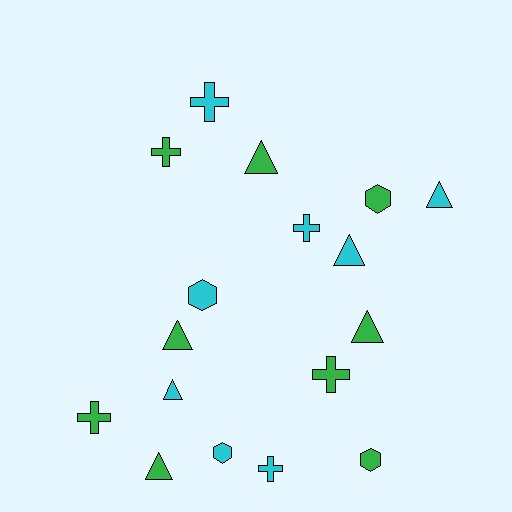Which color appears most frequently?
Green, with 9 objects.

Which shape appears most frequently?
Triangle, with 7 objects.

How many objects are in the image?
There are 17 objects.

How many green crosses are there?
There are 3 green crosses.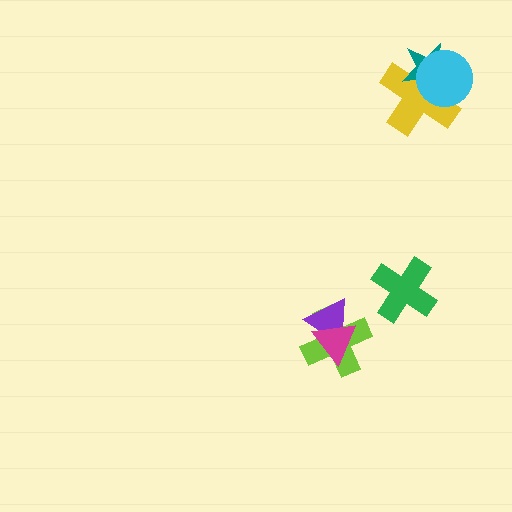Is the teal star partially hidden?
Yes, it is partially covered by another shape.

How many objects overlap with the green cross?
0 objects overlap with the green cross.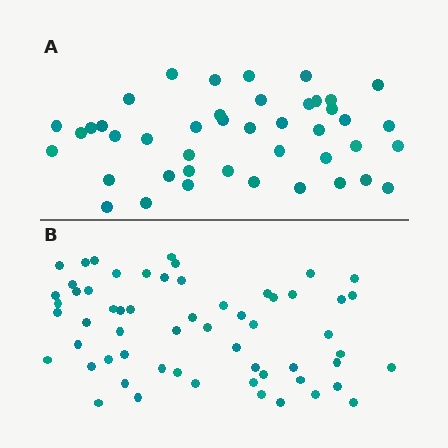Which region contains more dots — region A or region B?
Region B (the bottom region) has more dots.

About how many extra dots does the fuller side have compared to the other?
Region B has approximately 15 more dots than region A.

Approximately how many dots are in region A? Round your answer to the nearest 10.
About 40 dots. (The exact count is 43, which rounds to 40.)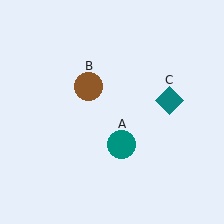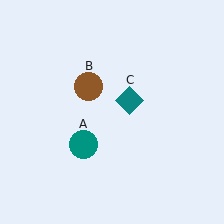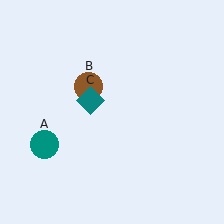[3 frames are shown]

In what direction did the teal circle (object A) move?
The teal circle (object A) moved left.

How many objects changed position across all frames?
2 objects changed position: teal circle (object A), teal diamond (object C).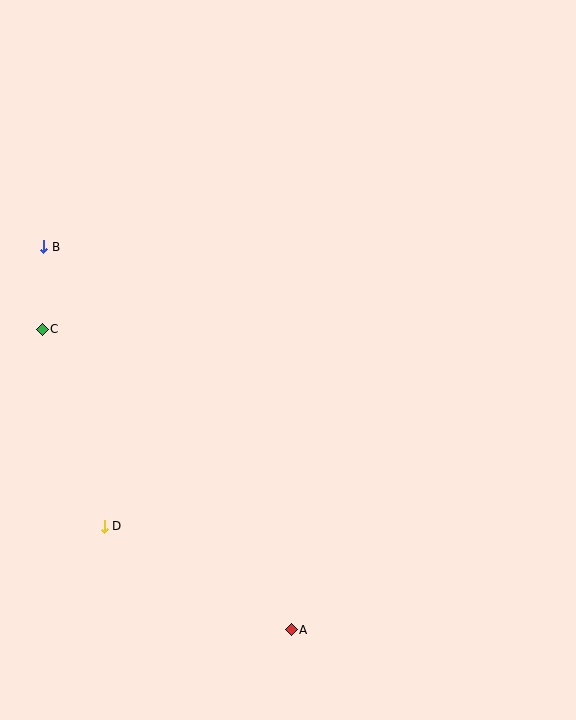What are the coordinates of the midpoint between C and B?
The midpoint between C and B is at (43, 288).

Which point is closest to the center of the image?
Point C at (42, 329) is closest to the center.